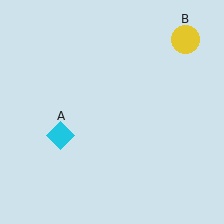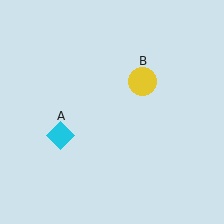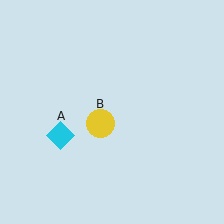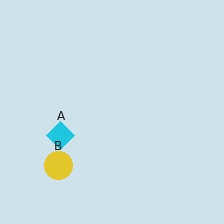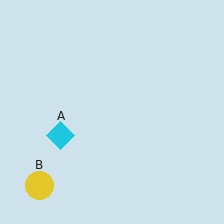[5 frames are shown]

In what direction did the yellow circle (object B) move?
The yellow circle (object B) moved down and to the left.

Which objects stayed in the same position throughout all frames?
Cyan diamond (object A) remained stationary.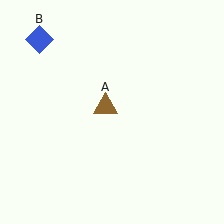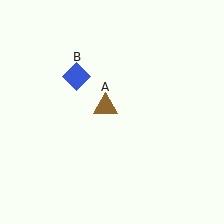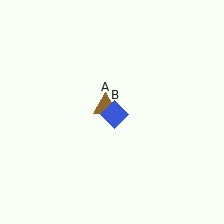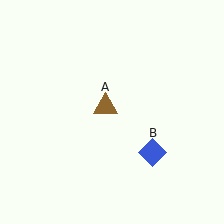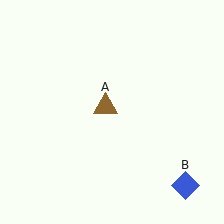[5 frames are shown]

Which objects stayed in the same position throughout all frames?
Brown triangle (object A) remained stationary.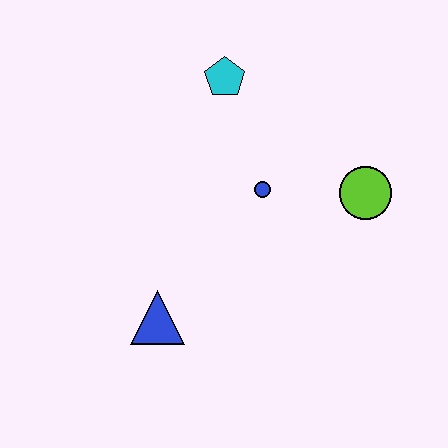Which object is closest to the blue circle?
The lime circle is closest to the blue circle.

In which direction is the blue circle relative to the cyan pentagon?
The blue circle is below the cyan pentagon.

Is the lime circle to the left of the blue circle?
No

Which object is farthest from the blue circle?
The blue triangle is farthest from the blue circle.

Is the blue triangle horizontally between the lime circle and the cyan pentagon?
No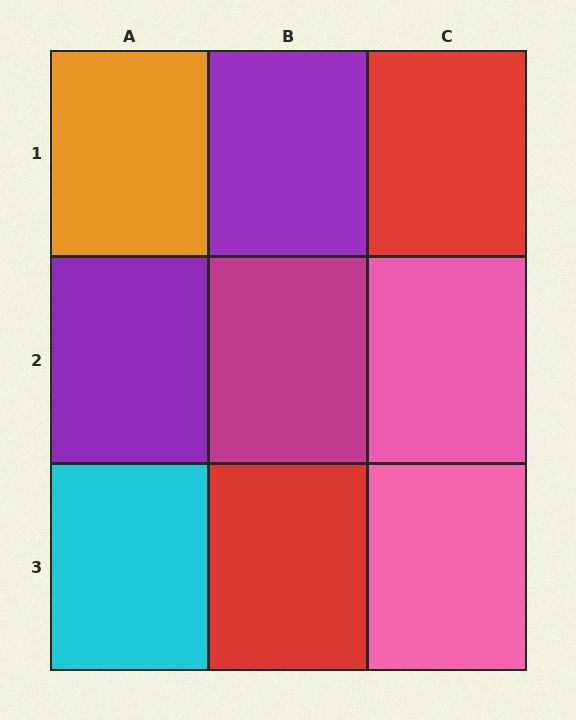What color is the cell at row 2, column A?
Purple.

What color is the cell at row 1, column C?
Red.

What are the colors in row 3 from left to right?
Cyan, red, pink.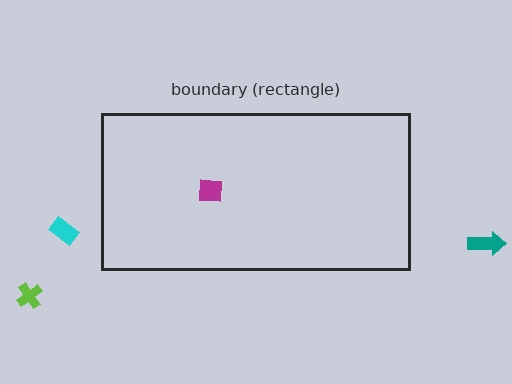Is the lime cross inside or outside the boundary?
Outside.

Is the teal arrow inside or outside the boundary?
Outside.